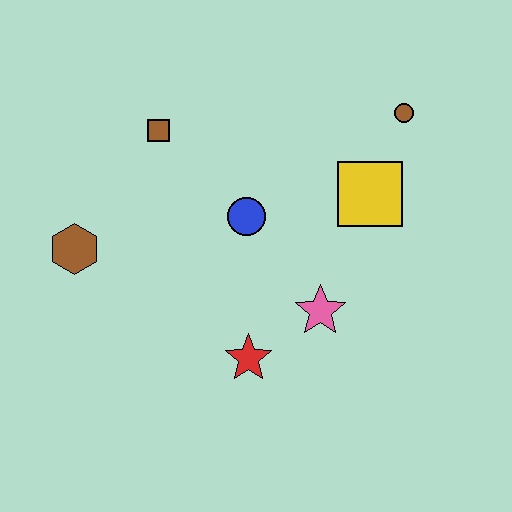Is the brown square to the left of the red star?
Yes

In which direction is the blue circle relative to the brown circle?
The blue circle is to the left of the brown circle.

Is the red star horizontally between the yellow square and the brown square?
Yes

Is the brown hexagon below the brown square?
Yes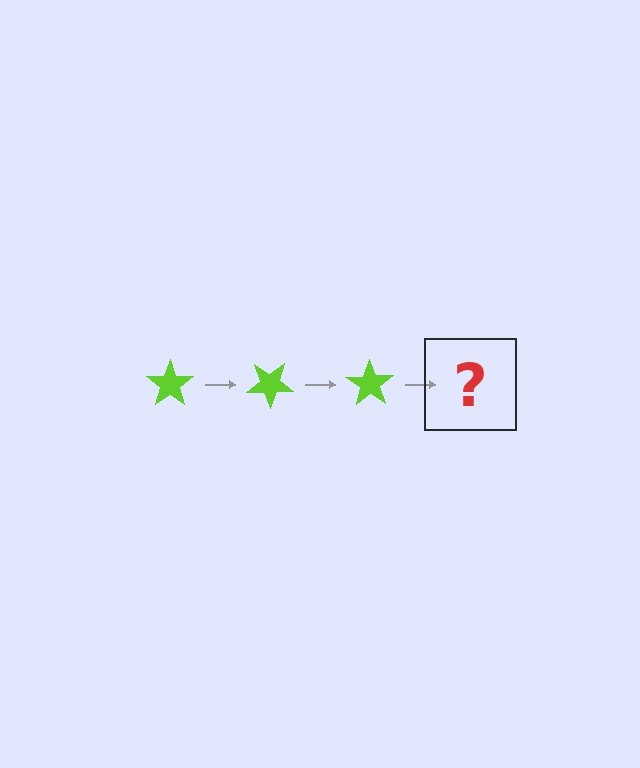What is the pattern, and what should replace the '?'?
The pattern is that the star rotates 35 degrees each step. The '?' should be a lime star rotated 105 degrees.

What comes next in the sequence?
The next element should be a lime star rotated 105 degrees.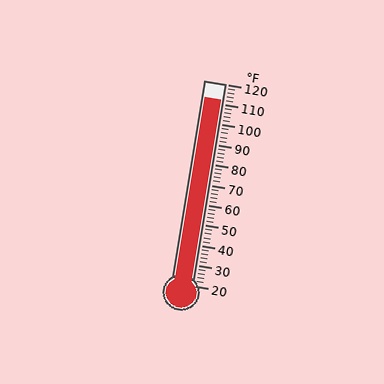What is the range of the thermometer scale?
The thermometer scale ranges from 20°F to 120°F.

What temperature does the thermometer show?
The thermometer shows approximately 112°F.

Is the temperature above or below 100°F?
The temperature is above 100°F.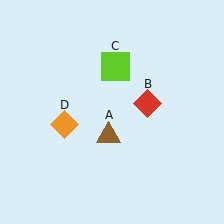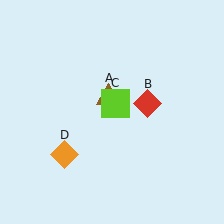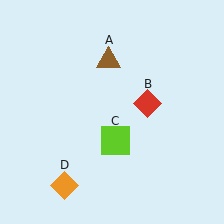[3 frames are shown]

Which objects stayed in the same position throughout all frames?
Red diamond (object B) remained stationary.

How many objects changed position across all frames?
3 objects changed position: brown triangle (object A), lime square (object C), orange diamond (object D).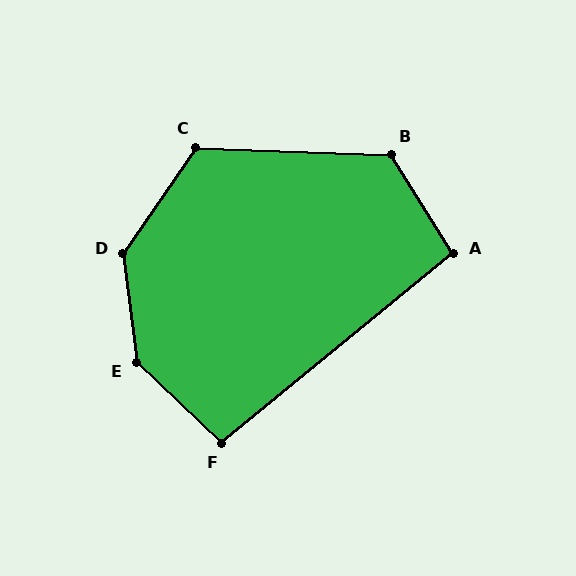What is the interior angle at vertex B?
Approximately 124 degrees (obtuse).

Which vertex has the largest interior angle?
E, at approximately 141 degrees.